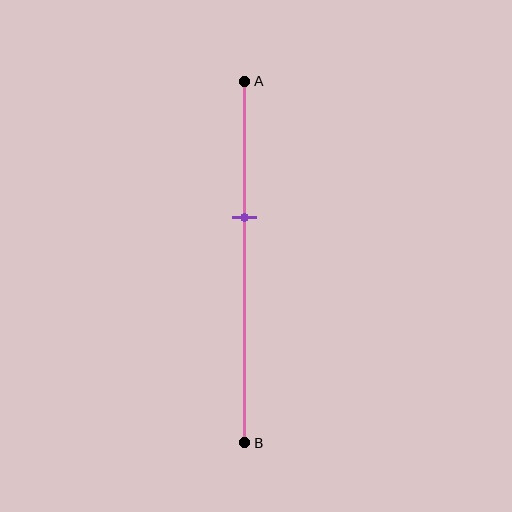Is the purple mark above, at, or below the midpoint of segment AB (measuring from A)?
The purple mark is above the midpoint of segment AB.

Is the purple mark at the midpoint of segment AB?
No, the mark is at about 40% from A, not at the 50% midpoint.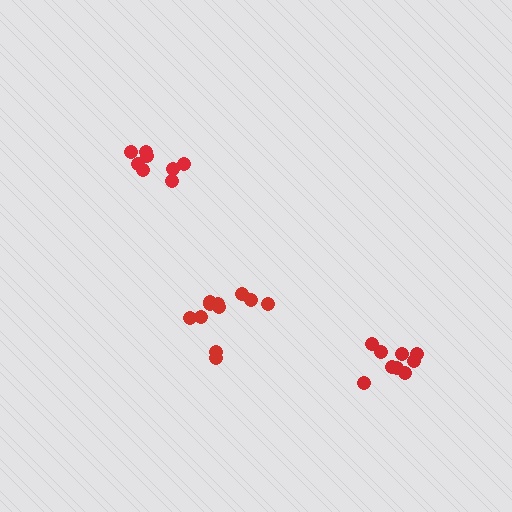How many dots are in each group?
Group 1: 8 dots, Group 2: 9 dots, Group 3: 11 dots (28 total).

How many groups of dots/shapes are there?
There are 3 groups.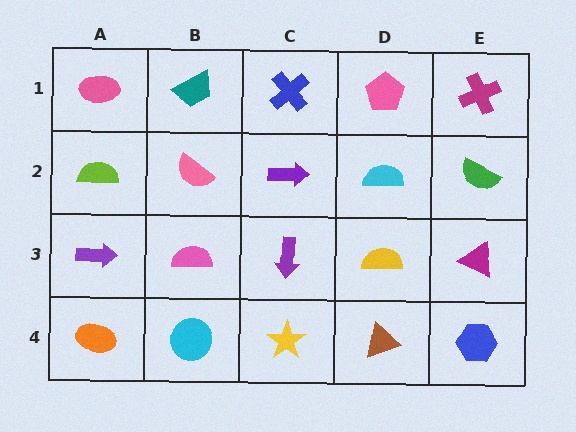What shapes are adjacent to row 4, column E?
A magenta triangle (row 3, column E), a brown triangle (row 4, column D).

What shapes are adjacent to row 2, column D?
A pink pentagon (row 1, column D), a yellow semicircle (row 3, column D), a purple arrow (row 2, column C), a green semicircle (row 2, column E).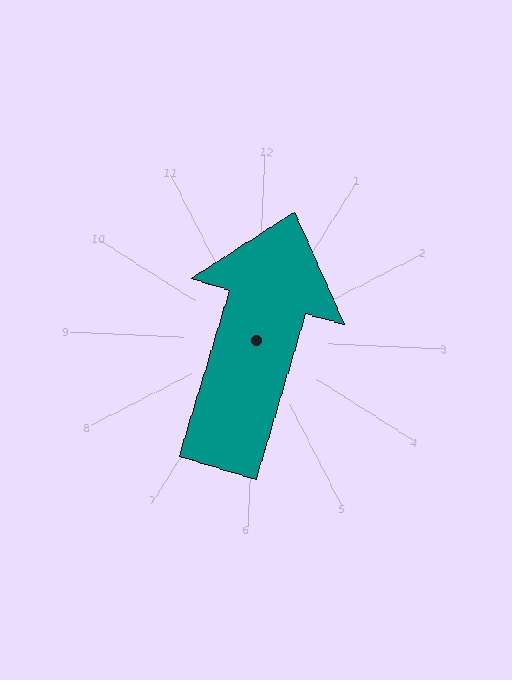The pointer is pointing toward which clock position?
Roughly 12 o'clock.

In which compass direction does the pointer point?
North.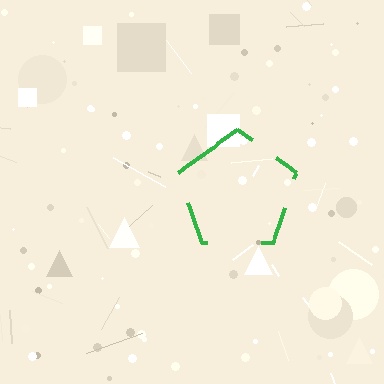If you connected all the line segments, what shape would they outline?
They would outline a pentagon.